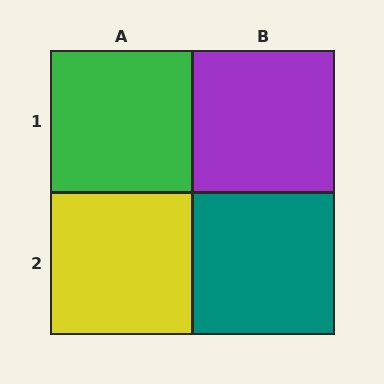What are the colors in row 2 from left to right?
Yellow, teal.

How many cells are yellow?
1 cell is yellow.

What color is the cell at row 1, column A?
Green.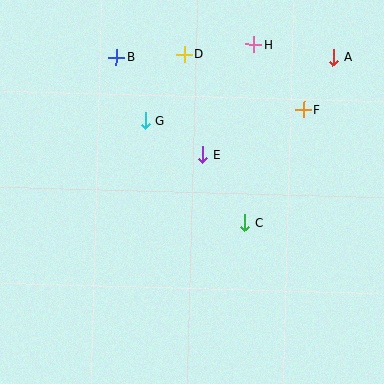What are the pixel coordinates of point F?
Point F is at (303, 110).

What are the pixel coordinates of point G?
Point G is at (145, 120).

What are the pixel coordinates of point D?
Point D is at (184, 54).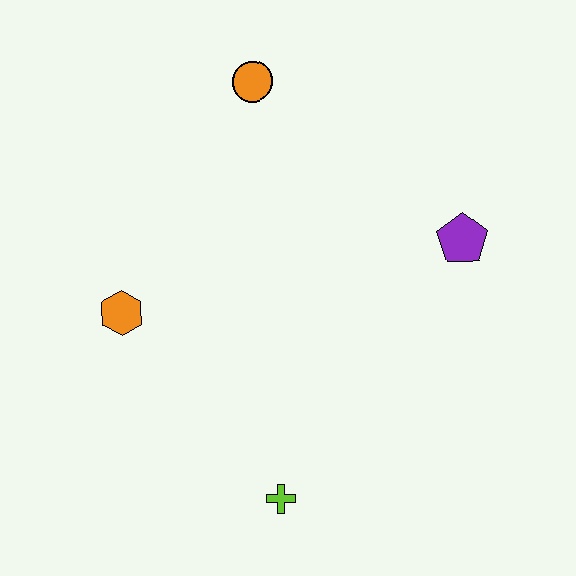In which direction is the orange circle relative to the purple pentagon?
The orange circle is to the left of the purple pentagon.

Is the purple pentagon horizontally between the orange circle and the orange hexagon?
No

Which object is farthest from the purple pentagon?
The orange hexagon is farthest from the purple pentagon.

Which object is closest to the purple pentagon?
The orange circle is closest to the purple pentagon.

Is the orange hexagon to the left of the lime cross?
Yes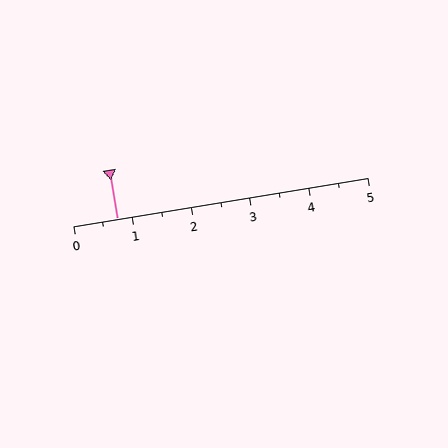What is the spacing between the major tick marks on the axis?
The major ticks are spaced 1 apart.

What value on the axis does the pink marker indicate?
The marker indicates approximately 0.8.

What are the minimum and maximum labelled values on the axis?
The axis runs from 0 to 5.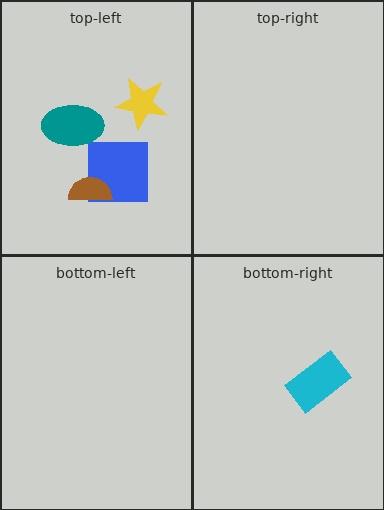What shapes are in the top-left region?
The blue square, the yellow star, the brown semicircle, the teal ellipse.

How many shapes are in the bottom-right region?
1.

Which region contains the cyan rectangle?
The bottom-right region.